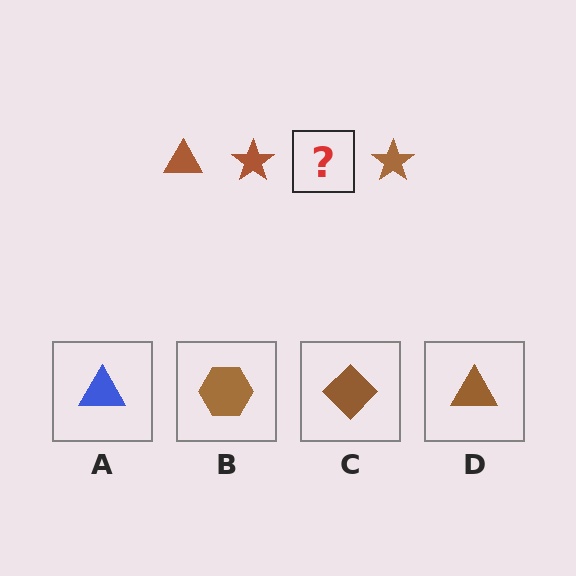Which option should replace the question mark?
Option D.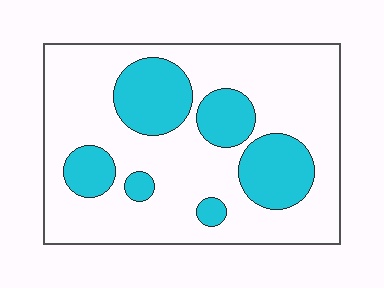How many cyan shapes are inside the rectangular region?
6.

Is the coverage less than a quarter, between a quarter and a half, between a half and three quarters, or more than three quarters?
Between a quarter and a half.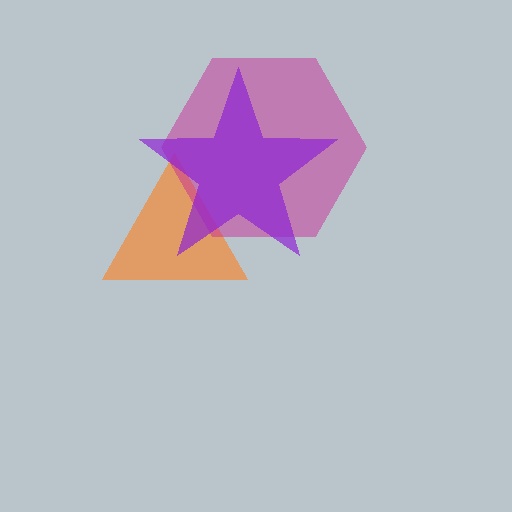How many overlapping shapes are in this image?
There are 3 overlapping shapes in the image.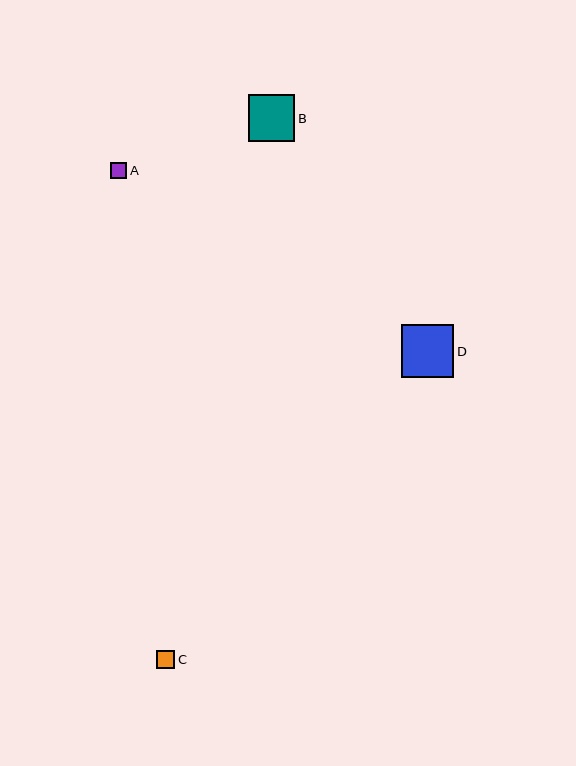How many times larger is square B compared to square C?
Square B is approximately 2.6 times the size of square C.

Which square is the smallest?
Square A is the smallest with a size of approximately 16 pixels.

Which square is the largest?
Square D is the largest with a size of approximately 53 pixels.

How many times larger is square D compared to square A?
Square D is approximately 3.3 times the size of square A.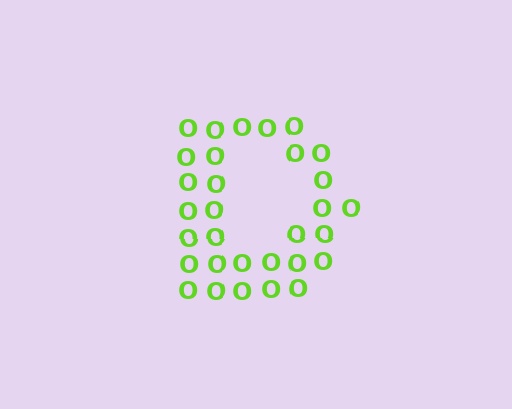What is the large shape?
The large shape is the letter D.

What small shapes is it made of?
It is made of small letter O's.